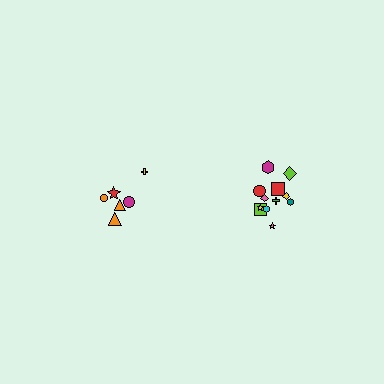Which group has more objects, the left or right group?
The right group.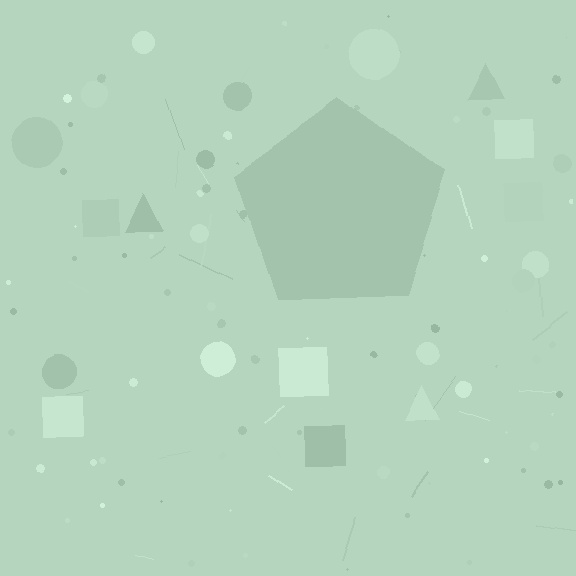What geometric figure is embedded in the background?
A pentagon is embedded in the background.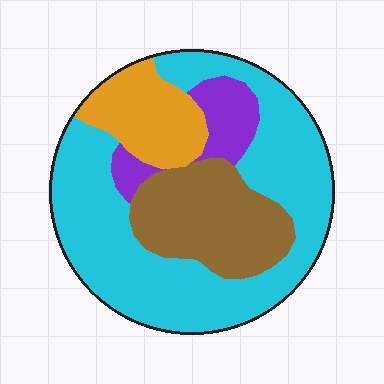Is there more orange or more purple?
Orange.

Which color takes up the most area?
Cyan, at roughly 55%.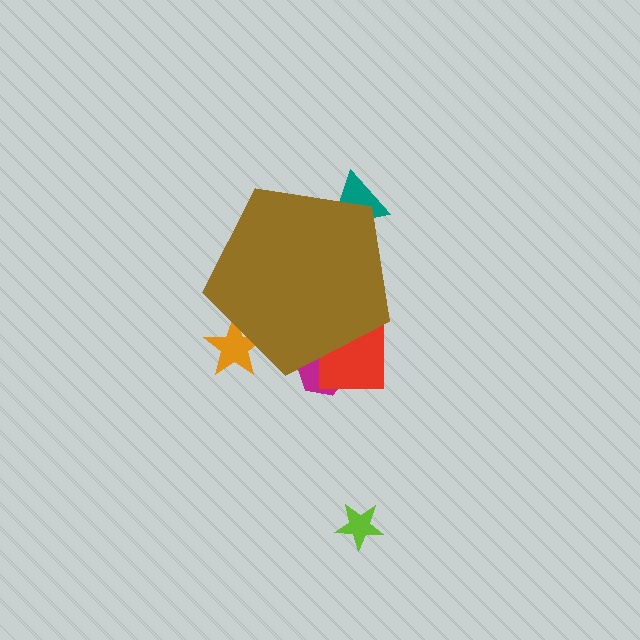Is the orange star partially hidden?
Yes, the orange star is partially hidden behind the brown pentagon.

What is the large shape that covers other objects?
A brown pentagon.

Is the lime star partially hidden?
No, the lime star is fully visible.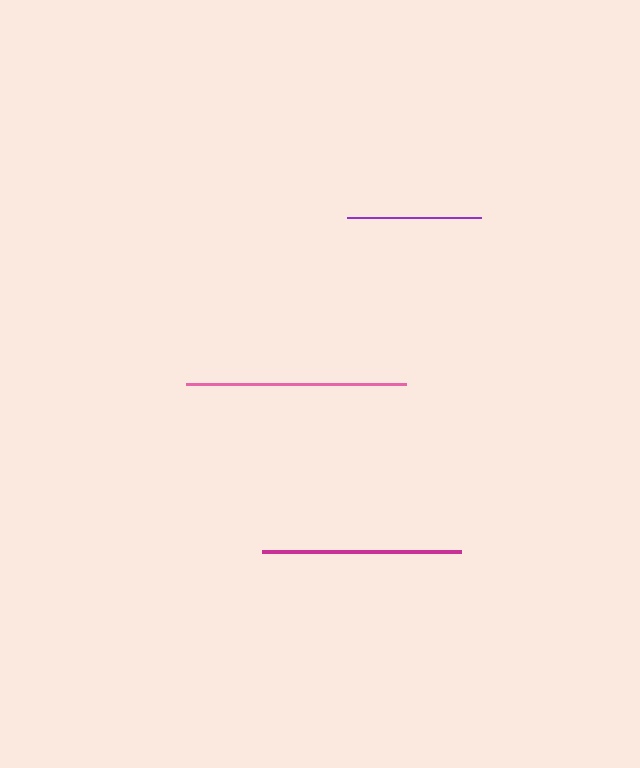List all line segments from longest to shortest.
From longest to shortest: pink, magenta, purple.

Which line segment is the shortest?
The purple line is the shortest at approximately 134 pixels.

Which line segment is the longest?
The pink line is the longest at approximately 220 pixels.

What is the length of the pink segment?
The pink segment is approximately 220 pixels long.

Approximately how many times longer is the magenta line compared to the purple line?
The magenta line is approximately 1.5 times the length of the purple line.